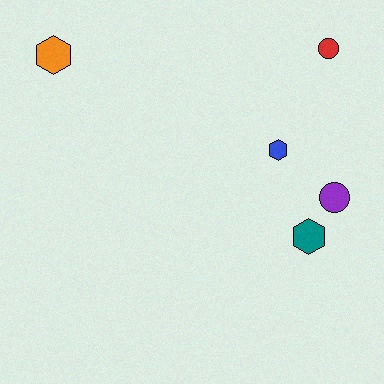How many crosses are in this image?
There are no crosses.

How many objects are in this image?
There are 5 objects.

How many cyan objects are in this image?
There are no cyan objects.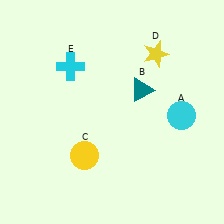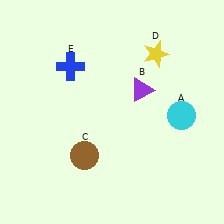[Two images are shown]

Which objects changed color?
B changed from teal to purple. C changed from yellow to brown. E changed from cyan to blue.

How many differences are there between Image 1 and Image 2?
There are 3 differences between the two images.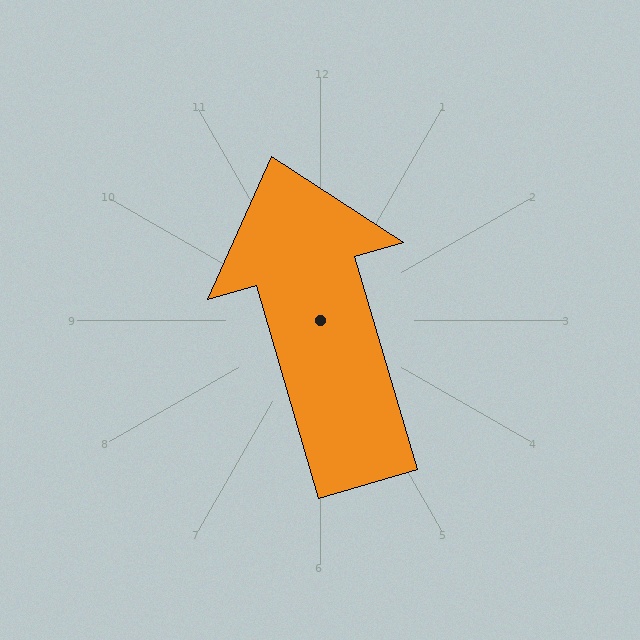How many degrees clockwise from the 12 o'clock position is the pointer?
Approximately 344 degrees.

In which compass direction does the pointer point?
North.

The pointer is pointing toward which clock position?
Roughly 11 o'clock.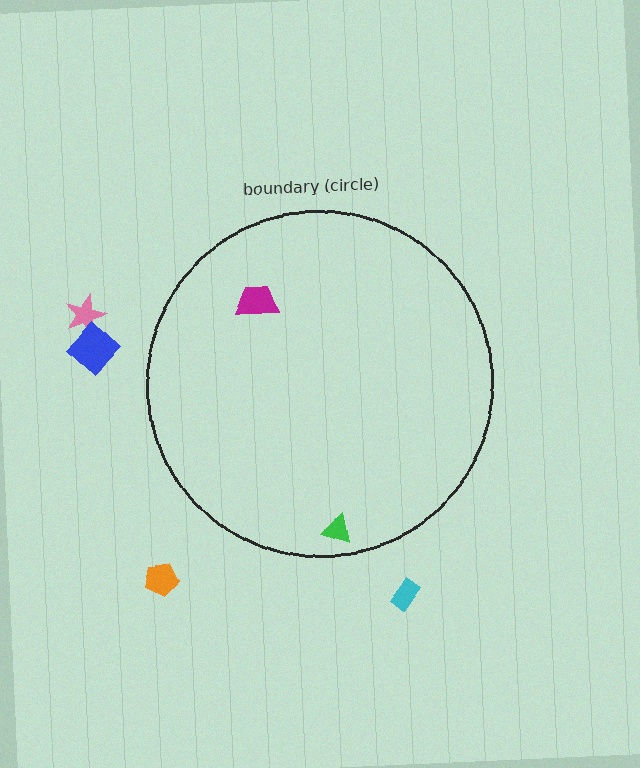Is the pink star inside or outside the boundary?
Outside.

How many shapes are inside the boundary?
2 inside, 4 outside.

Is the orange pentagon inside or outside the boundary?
Outside.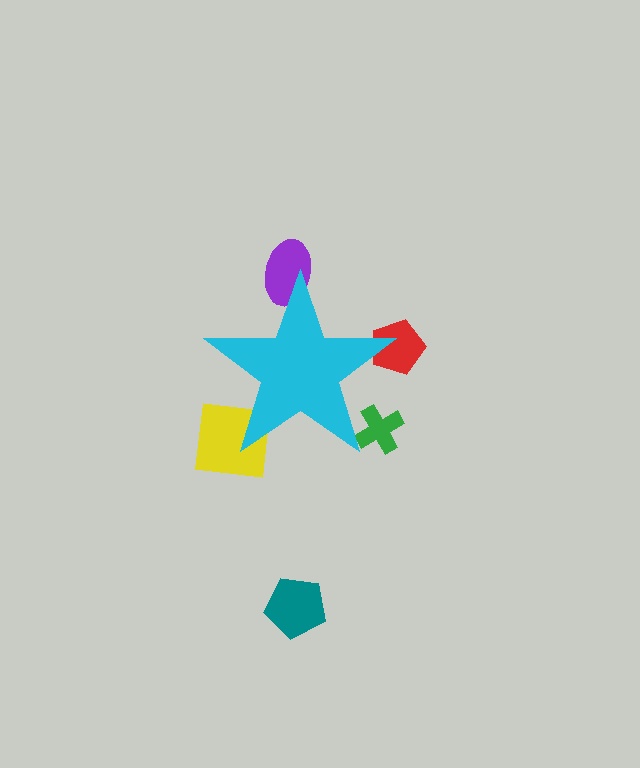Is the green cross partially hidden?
Yes, the green cross is partially hidden behind the cyan star.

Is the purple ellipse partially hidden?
Yes, the purple ellipse is partially hidden behind the cyan star.